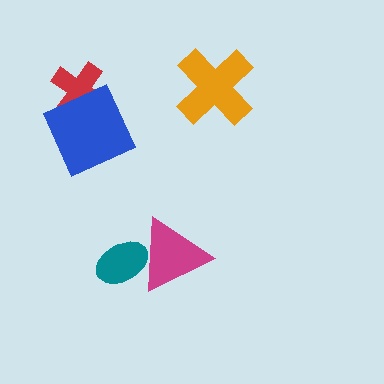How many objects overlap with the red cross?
1 object overlaps with the red cross.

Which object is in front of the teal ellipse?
The magenta triangle is in front of the teal ellipse.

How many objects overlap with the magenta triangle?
1 object overlaps with the magenta triangle.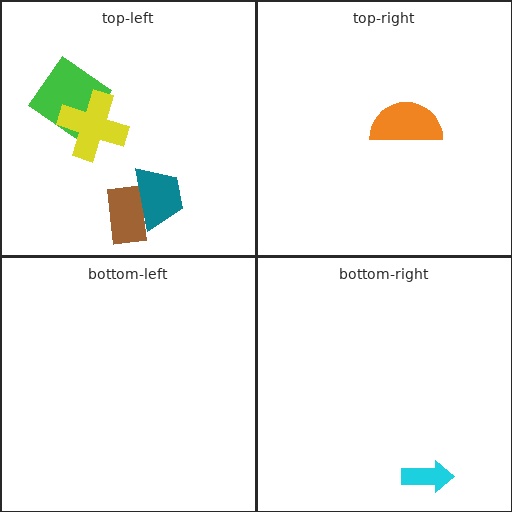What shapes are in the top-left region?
The brown rectangle, the green diamond, the yellow cross, the teal trapezoid.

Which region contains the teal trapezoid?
The top-left region.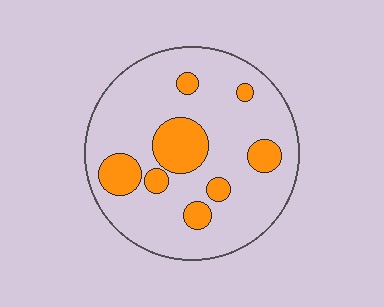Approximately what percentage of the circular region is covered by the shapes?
Approximately 20%.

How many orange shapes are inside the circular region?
8.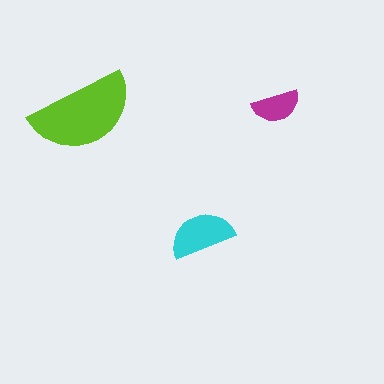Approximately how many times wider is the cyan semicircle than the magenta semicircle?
About 1.5 times wider.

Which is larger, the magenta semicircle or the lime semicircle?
The lime one.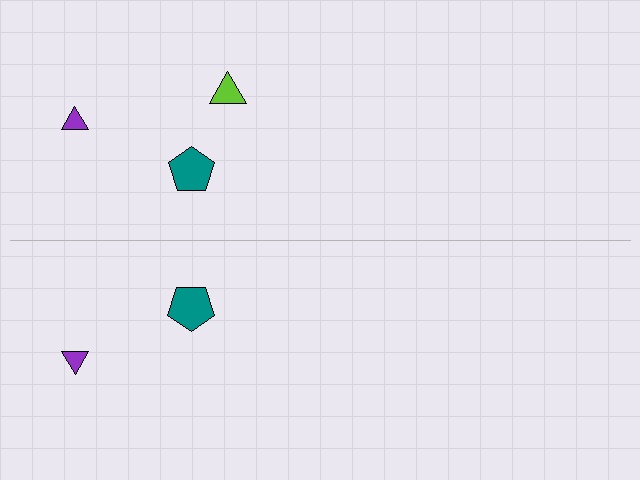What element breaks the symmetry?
A lime triangle is missing from the bottom side.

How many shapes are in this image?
There are 5 shapes in this image.